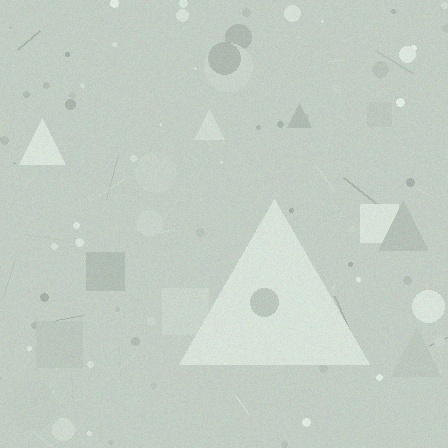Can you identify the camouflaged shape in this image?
The camouflaged shape is a triangle.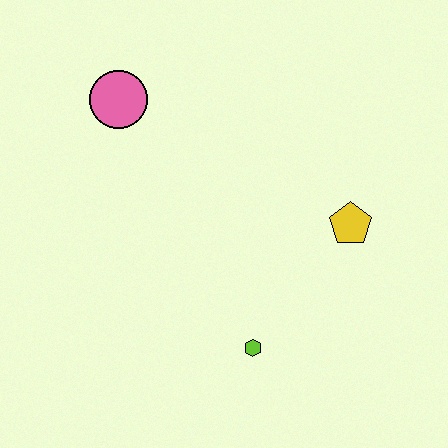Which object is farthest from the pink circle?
The lime hexagon is farthest from the pink circle.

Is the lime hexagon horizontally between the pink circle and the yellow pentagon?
Yes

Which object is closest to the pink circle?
The yellow pentagon is closest to the pink circle.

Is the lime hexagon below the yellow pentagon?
Yes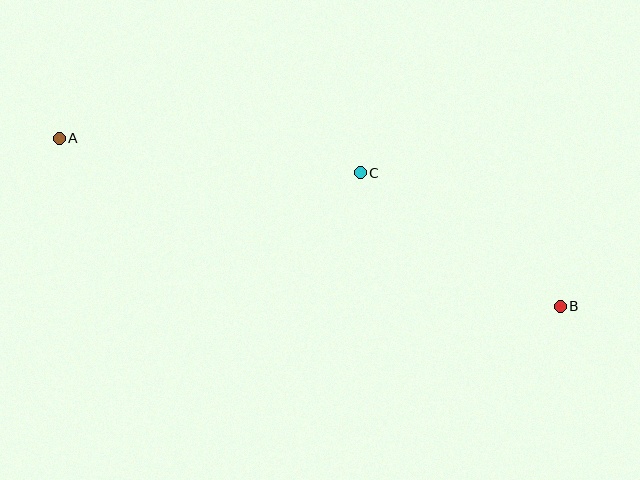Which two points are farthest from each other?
Points A and B are farthest from each other.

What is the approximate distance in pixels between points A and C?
The distance between A and C is approximately 303 pixels.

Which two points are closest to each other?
Points B and C are closest to each other.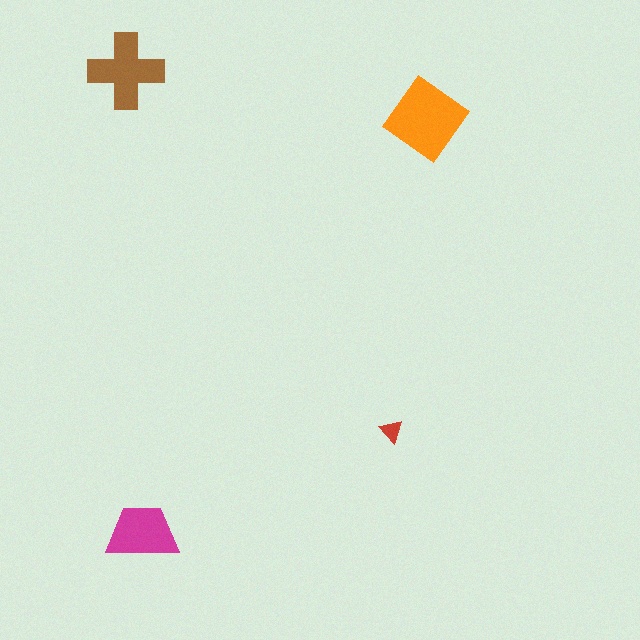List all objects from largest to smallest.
The orange diamond, the brown cross, the magenta trapezoid, the red triangle.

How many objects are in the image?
There are 4 objects in the image.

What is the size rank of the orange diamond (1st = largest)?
1st.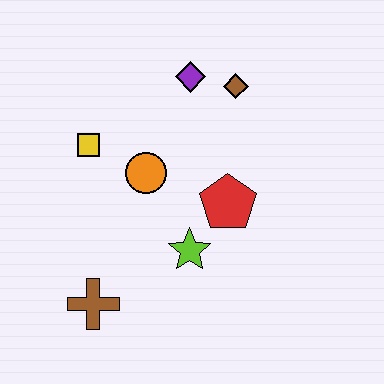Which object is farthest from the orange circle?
The brown cross is farthest from the orange circle.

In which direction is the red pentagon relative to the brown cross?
The red pentagon is to the right of the brown cross.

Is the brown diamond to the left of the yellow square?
No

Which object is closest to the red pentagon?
The lime star is closest to the red pentagon.